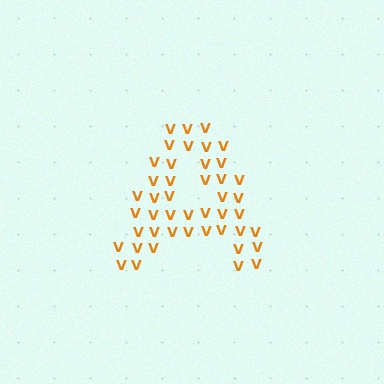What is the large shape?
The large shape is the letter A.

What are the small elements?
The small elements are letter V's.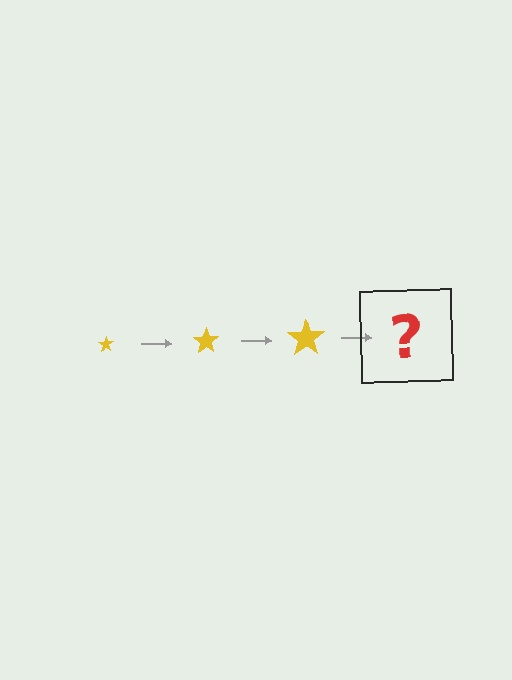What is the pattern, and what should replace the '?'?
The pattern is that the star gets progressively larger each step. The '?' should be a yellow star, larger than the previous one.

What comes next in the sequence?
The next element should be a yellow star, larger than the previous one.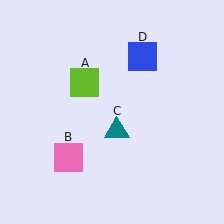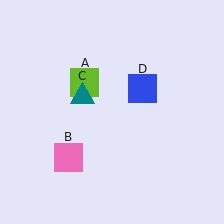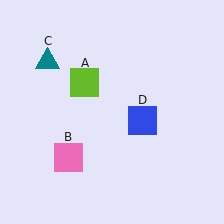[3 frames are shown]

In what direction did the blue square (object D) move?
The blue square (object D) moved down.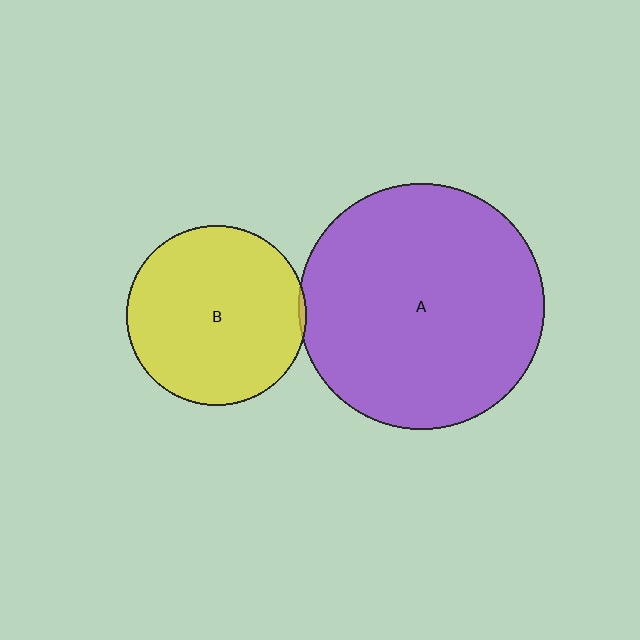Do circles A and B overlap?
Yes.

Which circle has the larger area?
Circle A (purple).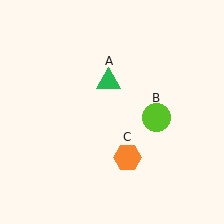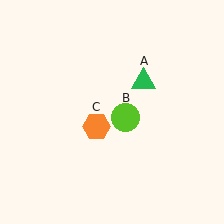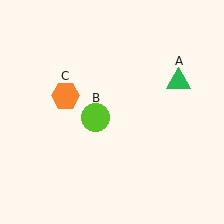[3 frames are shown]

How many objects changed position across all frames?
3 objects changed position: green triangle (object A), lime circle (object B), orange hexagon (object C).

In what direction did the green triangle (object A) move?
The green triangle (object A) moved right.